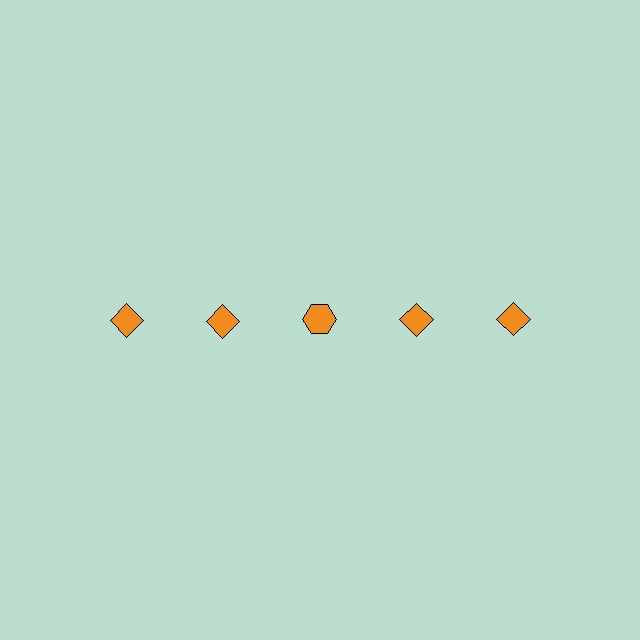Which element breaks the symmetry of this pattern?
The orange hexagon in the top row, center column breaks the symmetry. All other shapes are orange diamonds.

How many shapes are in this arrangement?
There are 5 shapes arranged in a grid pattern.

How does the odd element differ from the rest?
It has a different shape: hexagon instead of diamond.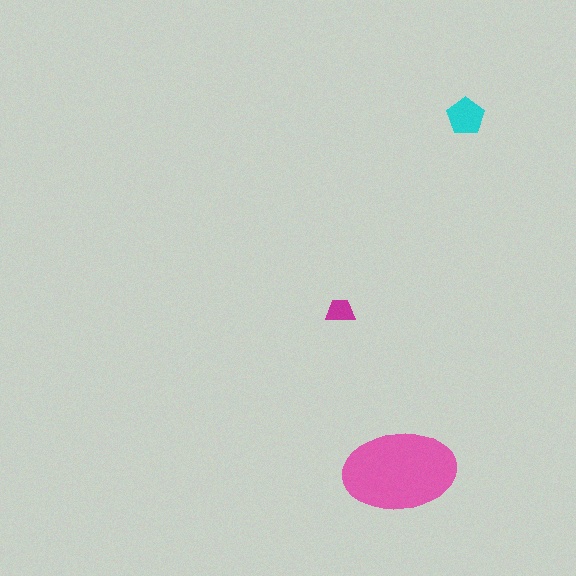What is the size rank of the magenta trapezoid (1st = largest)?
3rd.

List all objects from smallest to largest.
The magenta trapezoid, the cyan pentagon, the pink ellipse.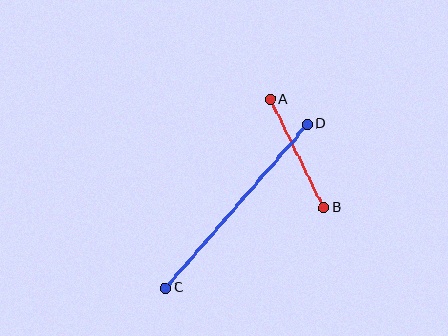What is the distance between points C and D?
The distance is approximately 217 pixels.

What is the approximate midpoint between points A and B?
The midpoint is at approximately (297, 154) pixels.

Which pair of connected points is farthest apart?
Points C and D are farthest apart.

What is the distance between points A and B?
The distance is approximately 121 pixels.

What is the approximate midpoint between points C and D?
The midpoint is at approximately (236, 206) pixels.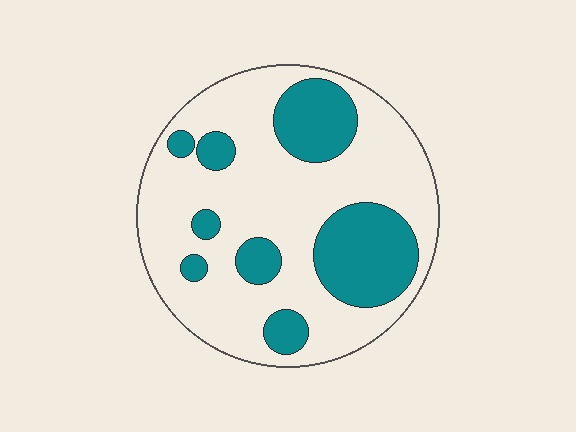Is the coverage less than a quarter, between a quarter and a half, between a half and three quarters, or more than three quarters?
Between a quarter and a half.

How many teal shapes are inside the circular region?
8.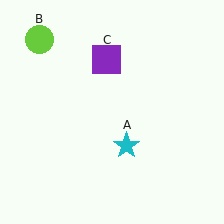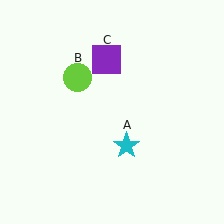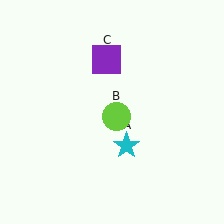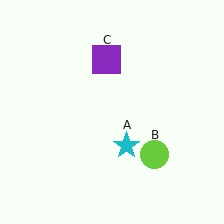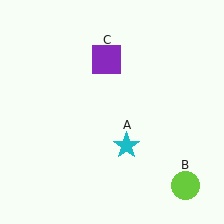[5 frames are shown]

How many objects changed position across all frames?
1 object changed position: lime circle (object B).